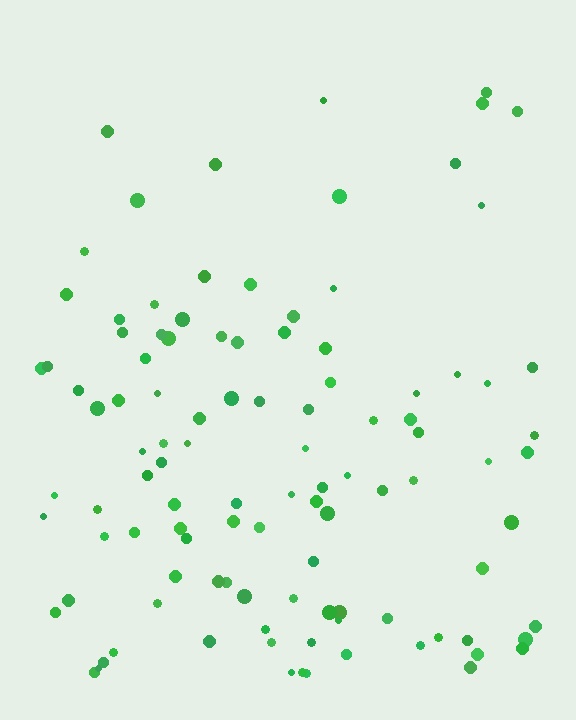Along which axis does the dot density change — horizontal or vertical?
Vertical.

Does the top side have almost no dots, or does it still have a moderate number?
Still a moderate number, just noticeably fewer than the bottom.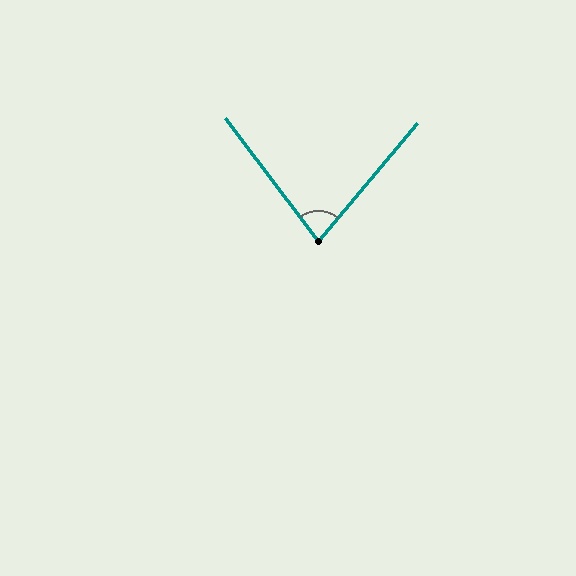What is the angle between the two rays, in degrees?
Approximately 77 degrees.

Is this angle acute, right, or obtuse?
It is acute.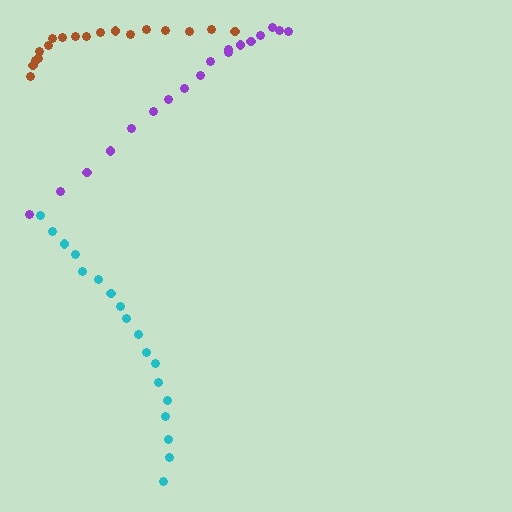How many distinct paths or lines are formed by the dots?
There are 3 distinct paths.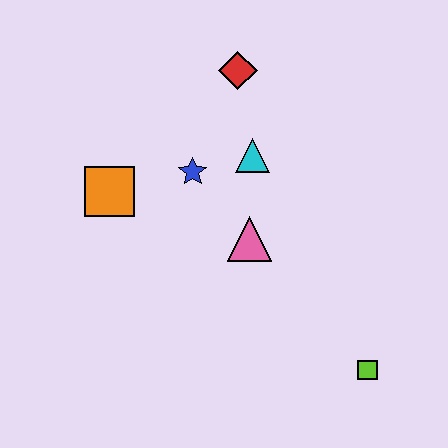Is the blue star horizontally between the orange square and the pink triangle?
Yes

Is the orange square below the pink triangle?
No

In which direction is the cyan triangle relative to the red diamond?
The cyan triangle is below the red diamond.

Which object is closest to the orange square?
The blue star is closest to the orange square.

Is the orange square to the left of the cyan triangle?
Yes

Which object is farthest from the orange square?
The lime square is farthest from the orange square.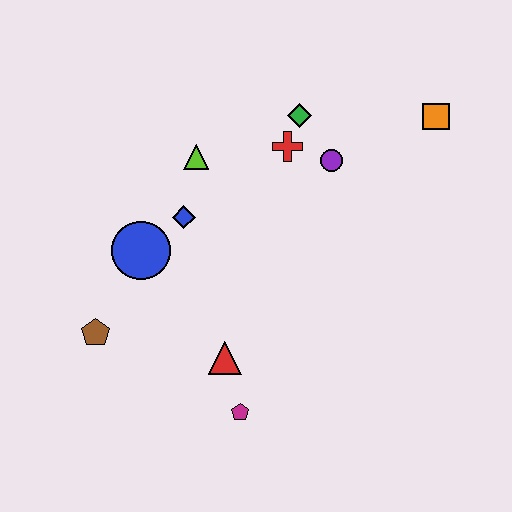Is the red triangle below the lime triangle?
Yes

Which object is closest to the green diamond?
The red cross is closest to the green diamond.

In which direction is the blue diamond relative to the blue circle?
The blue diamond is to the right of the blue circle.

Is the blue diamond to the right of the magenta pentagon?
No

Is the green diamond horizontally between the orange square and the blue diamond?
Yes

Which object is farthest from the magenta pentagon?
The orange square is farthest from the magenta pentagon.